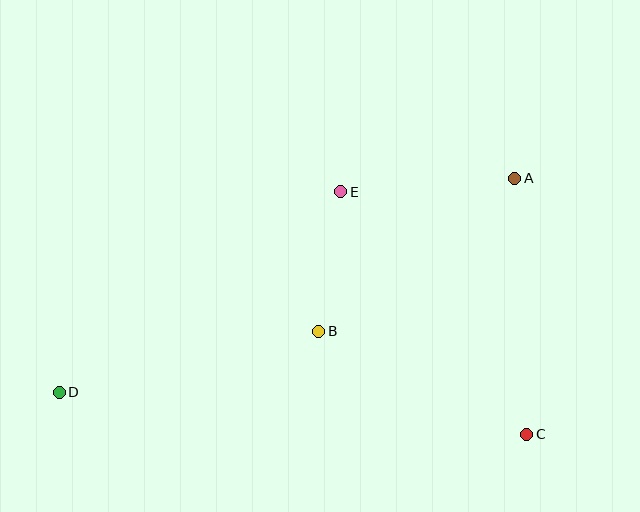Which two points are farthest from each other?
Points A and D are farthest from each other.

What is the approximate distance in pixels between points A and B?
The distance between A and B is approximately 249 pixels.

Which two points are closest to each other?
Points B and E are closest to each other.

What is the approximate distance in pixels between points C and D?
The distance between C and D is approximately 470 pixels.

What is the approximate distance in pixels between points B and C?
The distance between B and C is approximately 232 pixels.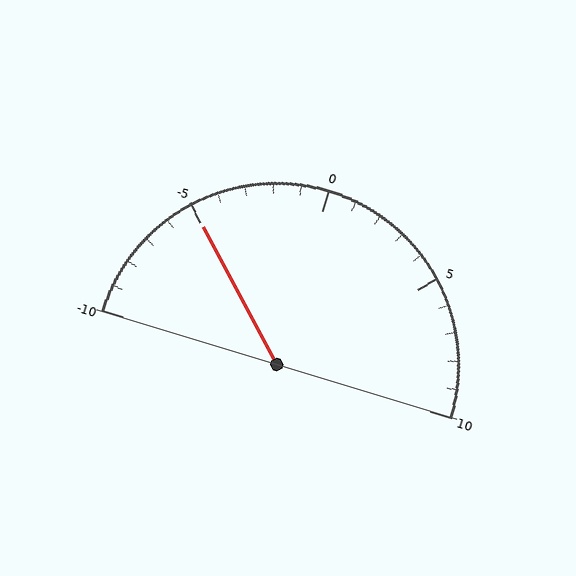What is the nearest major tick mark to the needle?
The nearest major tick mark is -5.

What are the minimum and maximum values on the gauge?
The gauge ranges from -10 to 10.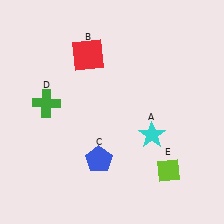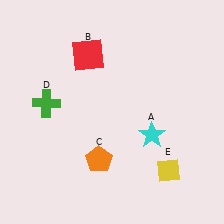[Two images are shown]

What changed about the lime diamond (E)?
In Image 1, E is lime. In Image 2, it changed to yellow.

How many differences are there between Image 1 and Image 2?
There are 2 differences between the two images.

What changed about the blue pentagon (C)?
In Image 1, C is blue. In Image 2, it changed to orange.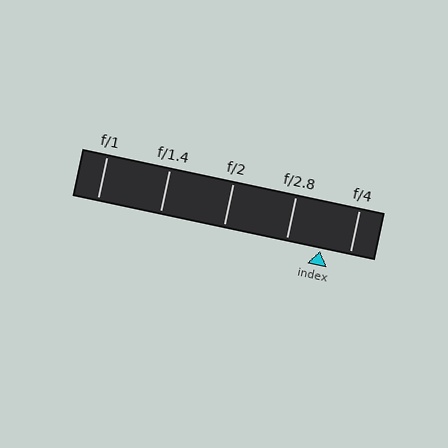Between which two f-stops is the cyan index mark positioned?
The index mark is between f/2.8 and f/4.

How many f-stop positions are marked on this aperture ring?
There are 5 f-stop positions marked.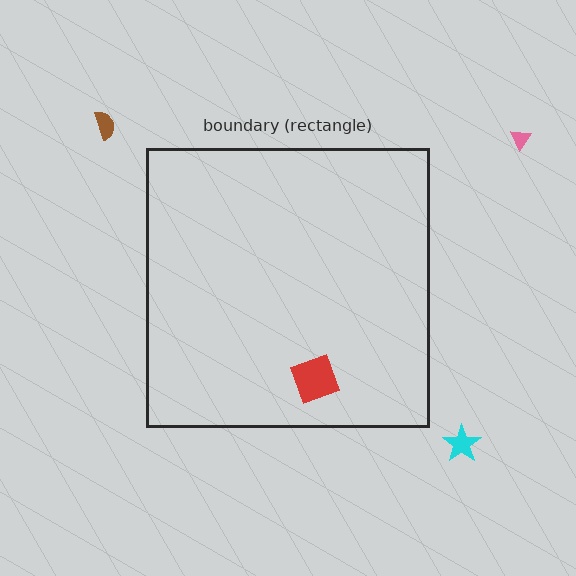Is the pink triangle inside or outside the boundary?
Outside.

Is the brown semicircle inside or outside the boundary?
Outside.